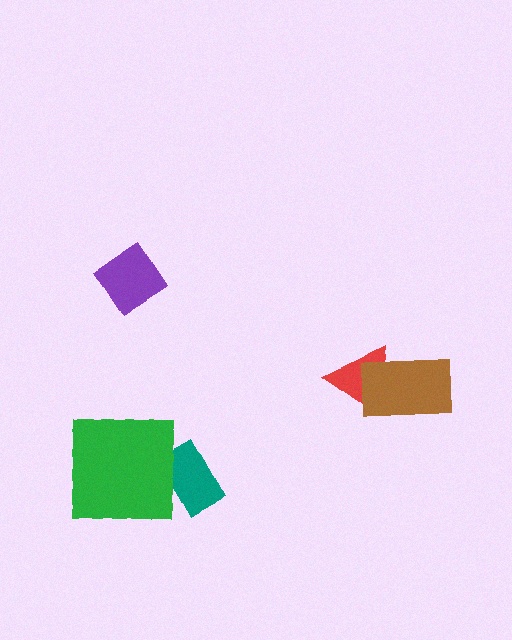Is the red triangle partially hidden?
Yes, it is partially covered by another shape.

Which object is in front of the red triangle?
The brown rectangle is in front of the red triangle.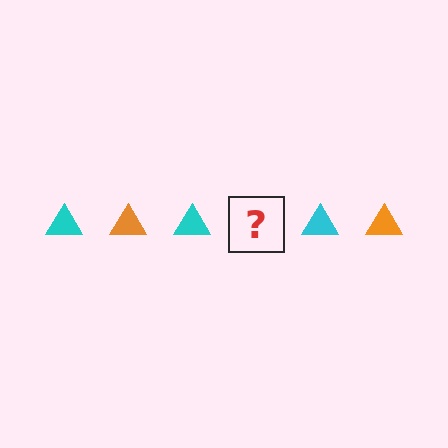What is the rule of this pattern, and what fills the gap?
The rule is that the pattern cycles through cyan, orange triangles. The gap should be filled with an orange triangle.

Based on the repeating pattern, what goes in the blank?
The blank should be an orange triangle.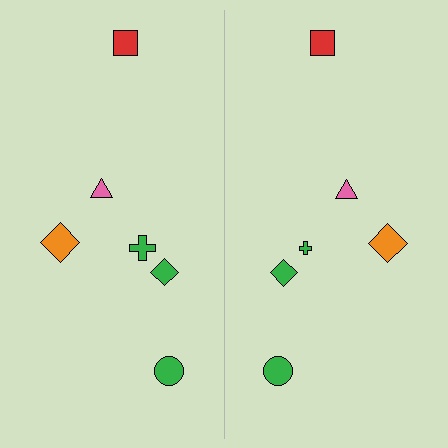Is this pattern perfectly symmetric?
No, the pattern is not perfectly symmetric. The green cross on the right side has a different size than its mirror counterpart.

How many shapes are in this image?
There are 12 shapes in this image.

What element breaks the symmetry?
The green cross on the right side has a different size than its mirror counterpart.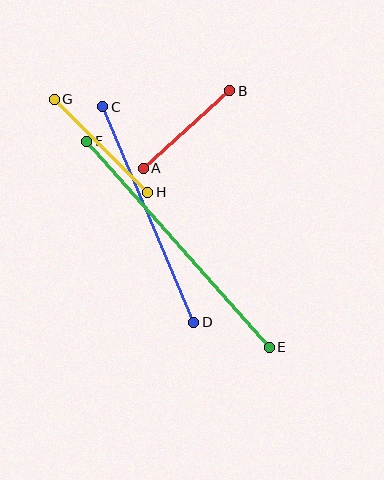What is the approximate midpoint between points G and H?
The midpoint is at approximately (101, 146) pixels.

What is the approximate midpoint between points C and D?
The midpoint is at approximately (148, 214) pixels.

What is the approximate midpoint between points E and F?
The midpoint is at approximately (178, 244) pixels.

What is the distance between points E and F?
The distance is approximately 275 pixels.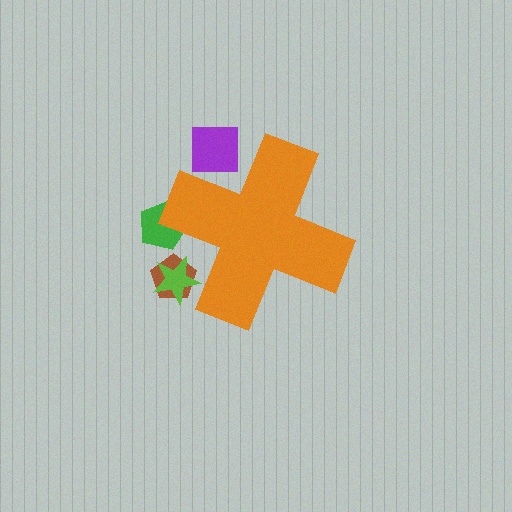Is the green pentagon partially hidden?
Yes, the green pentagon is partially hidden behind the orange cross.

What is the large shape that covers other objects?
An orange cross.